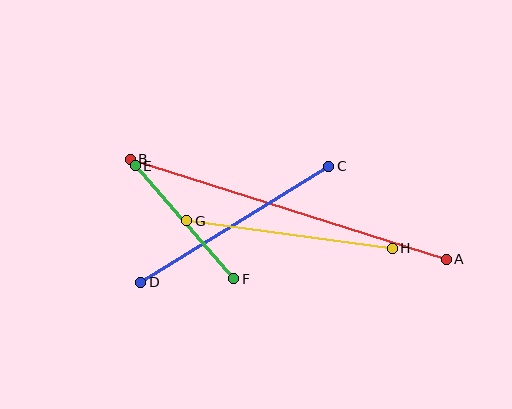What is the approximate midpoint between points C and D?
The midpoint is at approximately (235, 224) pixels.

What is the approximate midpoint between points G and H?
The midpoint is at approximately (289, 234) pixels.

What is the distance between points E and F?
The distance is approximately 150 pixels.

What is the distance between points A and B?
The distance is approximately 332 pixels.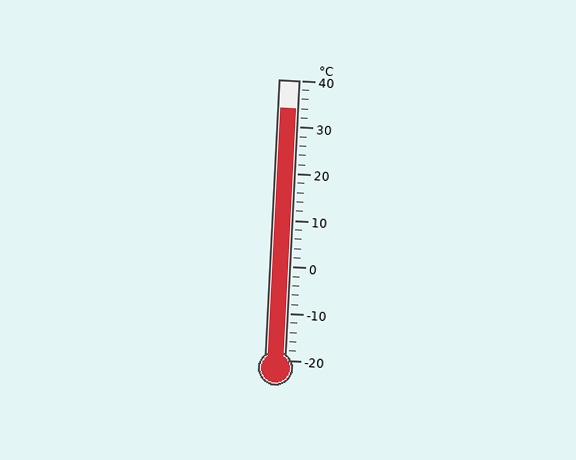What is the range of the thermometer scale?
The thermometer scale ranges from -20°C to 40°C.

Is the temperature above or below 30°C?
The temperature is above 30°C.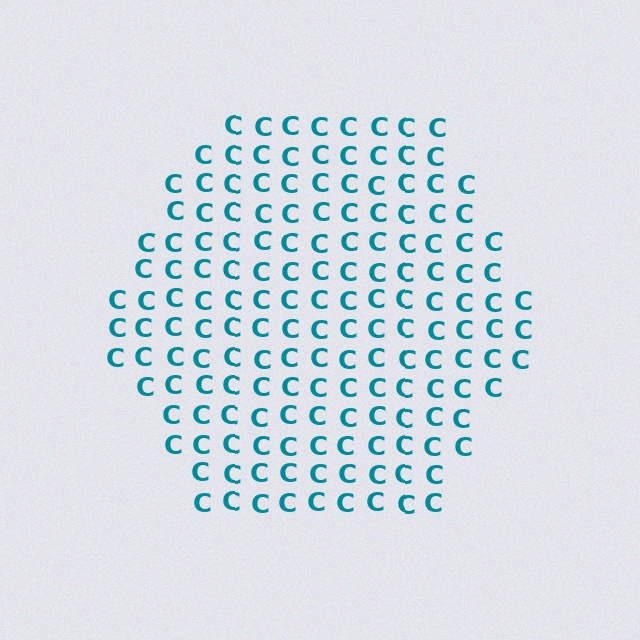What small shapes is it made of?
It is made of small letter C's.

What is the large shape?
The large shape is a hexagon.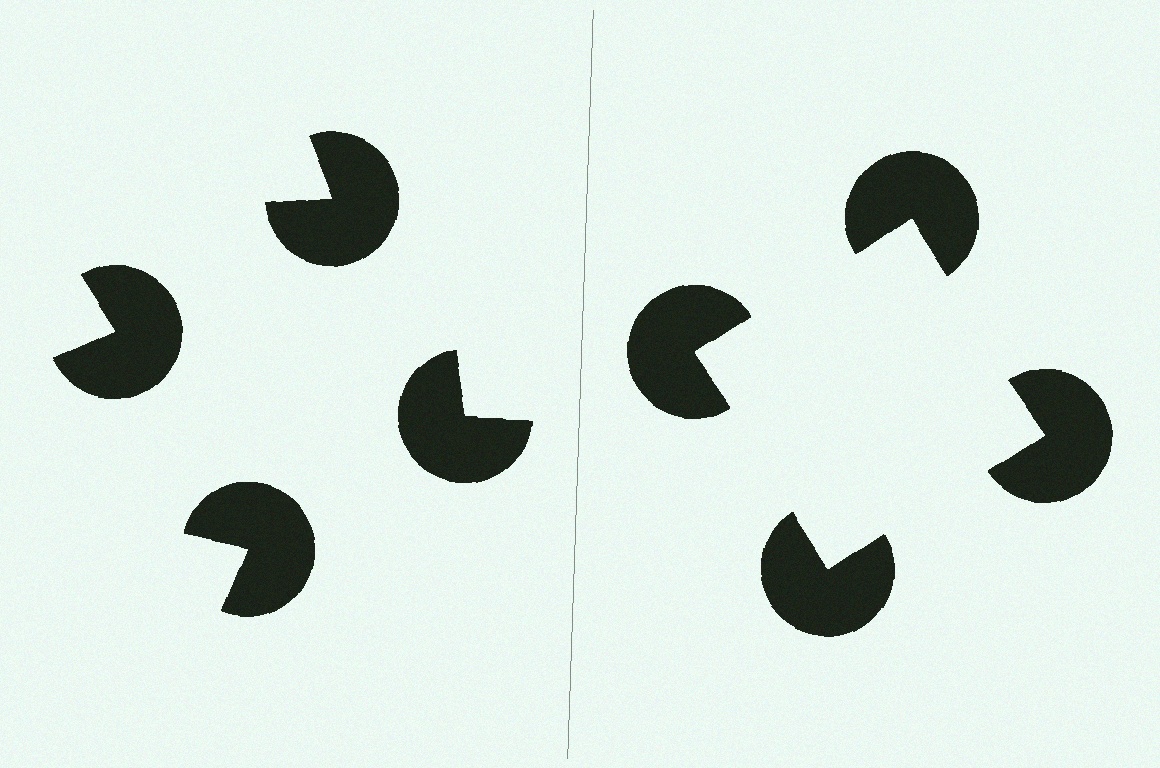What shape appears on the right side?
An illusory square.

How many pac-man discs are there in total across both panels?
8 — 4 on each side.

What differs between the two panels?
The pac-man discs are positioned identically on both sides; only the wedge orientations differ. On the right they align to a square; on the left they are misaligned.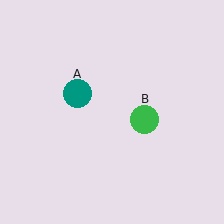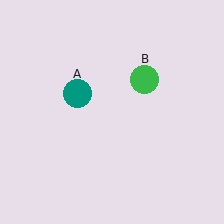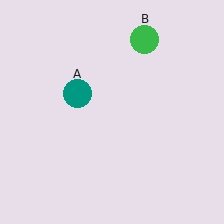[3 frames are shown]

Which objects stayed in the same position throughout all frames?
Teal circle (object A) remained stationary.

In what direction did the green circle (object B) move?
The green circle (object B) moved up.